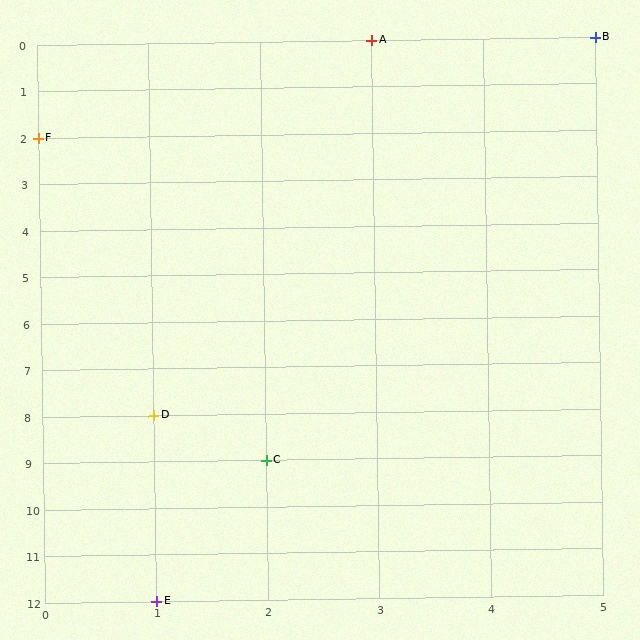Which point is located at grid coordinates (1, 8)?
Point D is at (1, 8).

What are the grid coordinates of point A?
Point A is at grid coordinates (3, 0).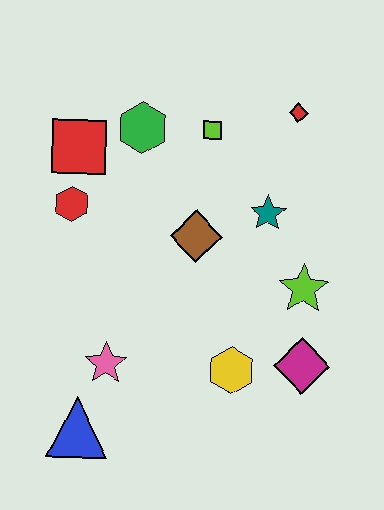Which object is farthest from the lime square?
The blue triangle is farthest from the lime square.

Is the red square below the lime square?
Yes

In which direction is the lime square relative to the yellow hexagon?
The lime square is above the yellow hexagon.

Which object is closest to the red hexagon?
The red square is closest to the red hexagon.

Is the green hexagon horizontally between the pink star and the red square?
No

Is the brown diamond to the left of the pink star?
No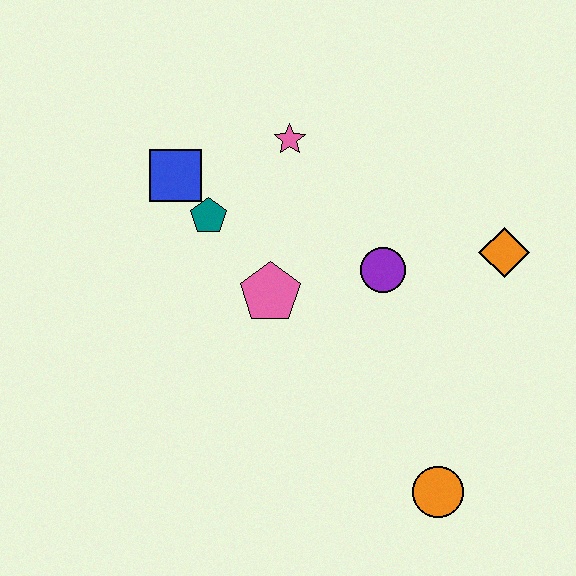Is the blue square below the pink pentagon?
No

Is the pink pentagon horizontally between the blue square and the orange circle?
Yes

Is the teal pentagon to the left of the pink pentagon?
Yes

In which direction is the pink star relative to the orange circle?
The pink star is above the orange circle.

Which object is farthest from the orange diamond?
The blue square is farthest from the orange diamond.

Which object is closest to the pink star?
The teal pentagon is closest to the pink star.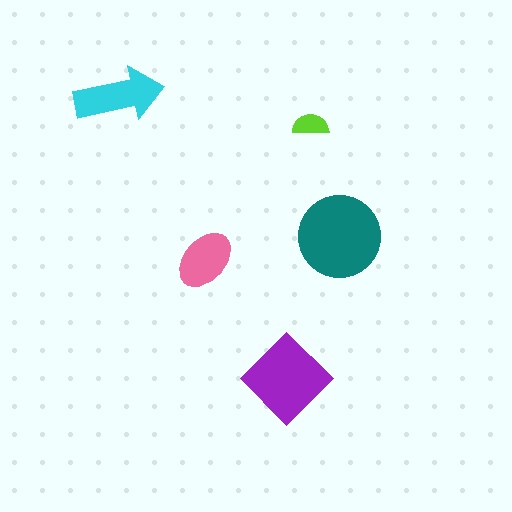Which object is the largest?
The teal circle.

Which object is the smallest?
The lime semicircle.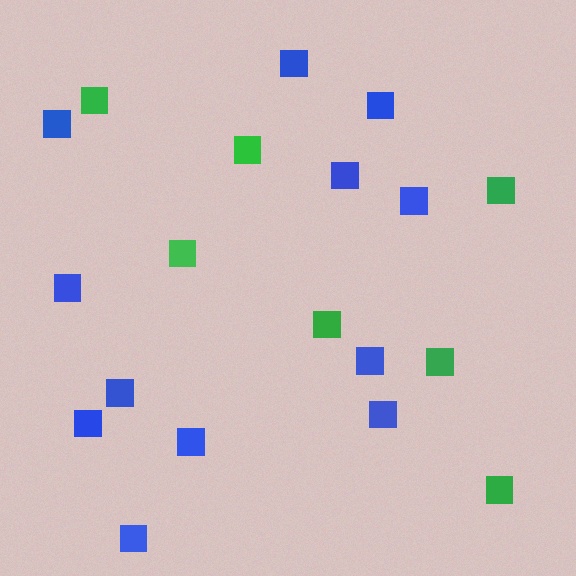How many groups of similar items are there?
There are 2 groups: one group of green squares (7) and one group of blue squares (12).